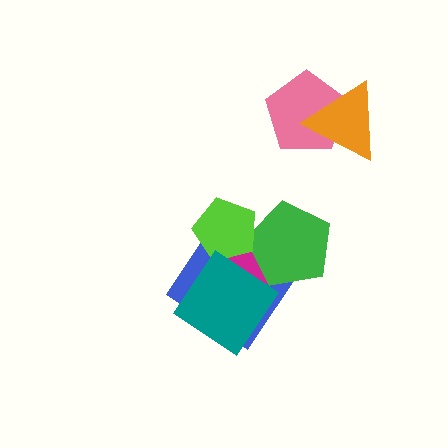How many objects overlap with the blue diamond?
4 objects overlap with the blue diamond.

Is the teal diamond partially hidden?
No, no other shape covers it.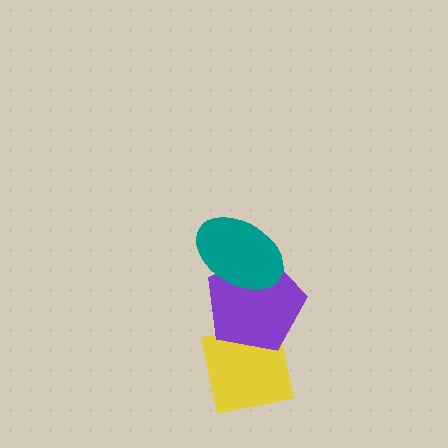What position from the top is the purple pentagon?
The purple pentagon is 2nd from the top.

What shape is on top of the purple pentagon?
The teal ellipse is on top of the purple pentagon.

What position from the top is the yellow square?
The yellow square is 3rd from the top.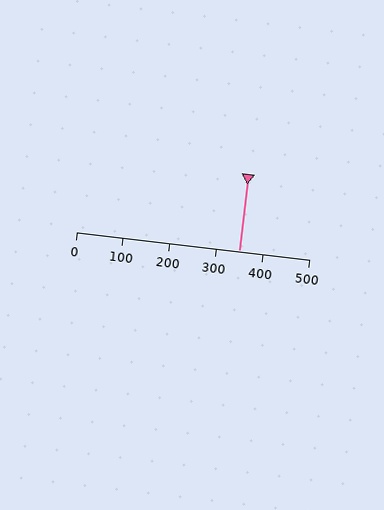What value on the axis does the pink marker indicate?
The marker indicates approximately 350.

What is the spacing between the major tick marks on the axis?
The major ticks are spaced 100 apart.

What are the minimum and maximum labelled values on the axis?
The axis runs from 0 to 500.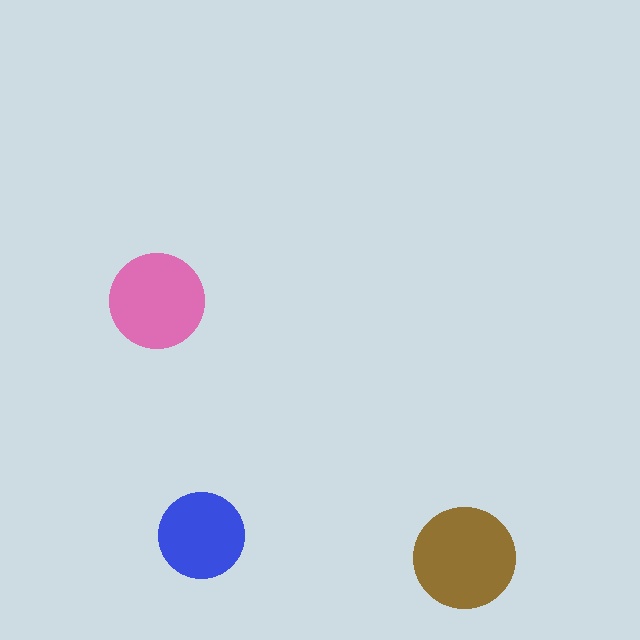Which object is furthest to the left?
The pink circle is leftmost.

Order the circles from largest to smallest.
the brown one, the pink one, the blue one.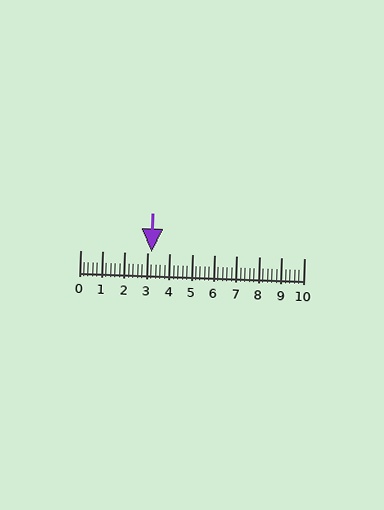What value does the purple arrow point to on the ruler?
The purple arrow points to approximately 3.2.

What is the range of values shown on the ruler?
The ruler shows values from 0 to 10.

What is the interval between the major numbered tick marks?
The major tick marks are spaced 1 units apart.